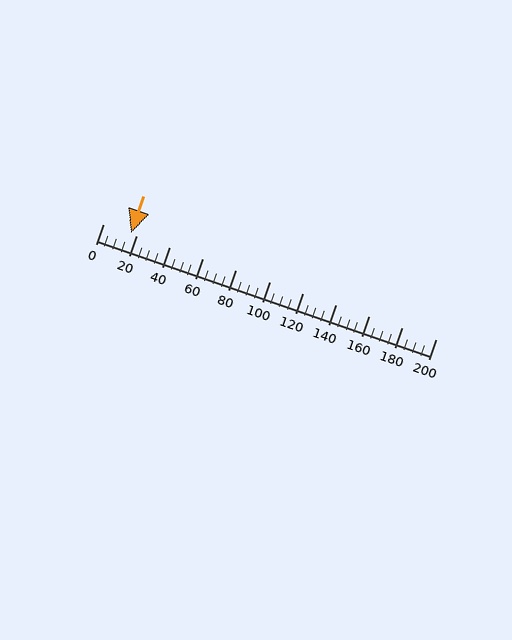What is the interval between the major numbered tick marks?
The major tick marks are spaced 20 units apart.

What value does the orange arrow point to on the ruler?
The orange arrow points to approximately 17.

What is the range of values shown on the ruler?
The ruler shows values from 0 to 200.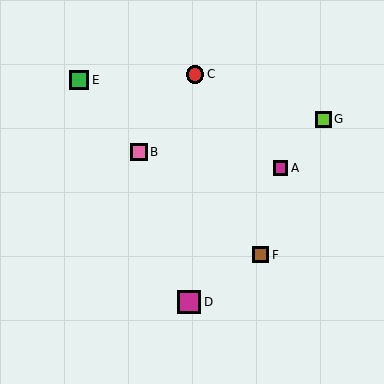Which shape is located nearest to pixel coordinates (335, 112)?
The lime square (labeled G) at (323, 119) is nearest to that location.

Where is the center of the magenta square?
The center of the magenta square is at (280, 168).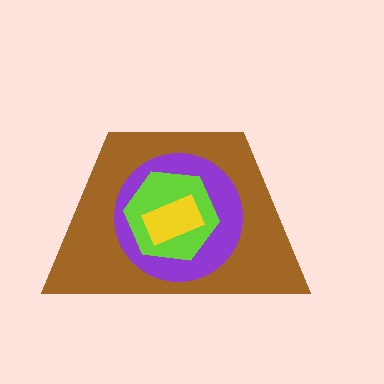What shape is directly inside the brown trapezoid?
The purple circle.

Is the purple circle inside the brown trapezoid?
Yes.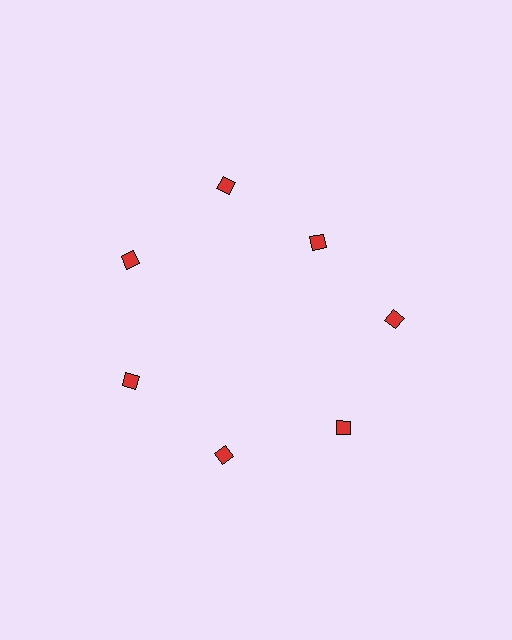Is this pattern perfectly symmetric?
No. The 7 red diamonds are arranged in a ring, but one element near the 1 o'clock position is pulled inward toward the center, breaking the 7-fold rotational symmetry.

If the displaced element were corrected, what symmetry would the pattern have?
It would have 7-fold rotational symmetry — the pattern would map onto itself every 51 degrees.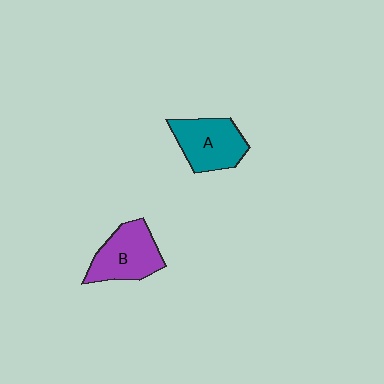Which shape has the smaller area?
Shape A (teal).